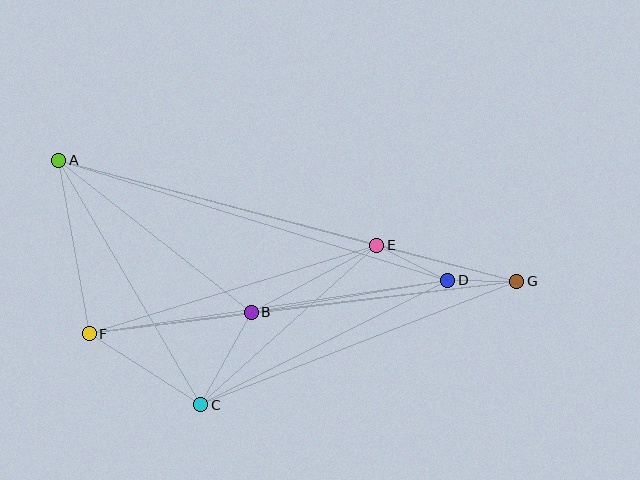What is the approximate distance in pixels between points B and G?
The distance between B and G is approximately 267 pixels.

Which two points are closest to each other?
Points D and G are closest to each other.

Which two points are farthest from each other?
Points A and G are farthest from each other.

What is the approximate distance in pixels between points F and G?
The distance between F and G is approximately 431 pixels.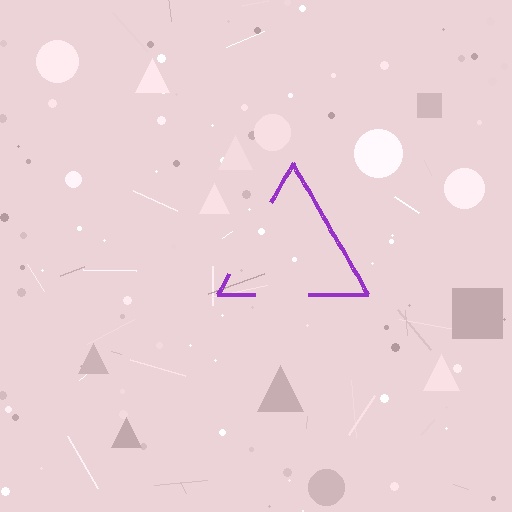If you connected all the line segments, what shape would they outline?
They would outline a triangle.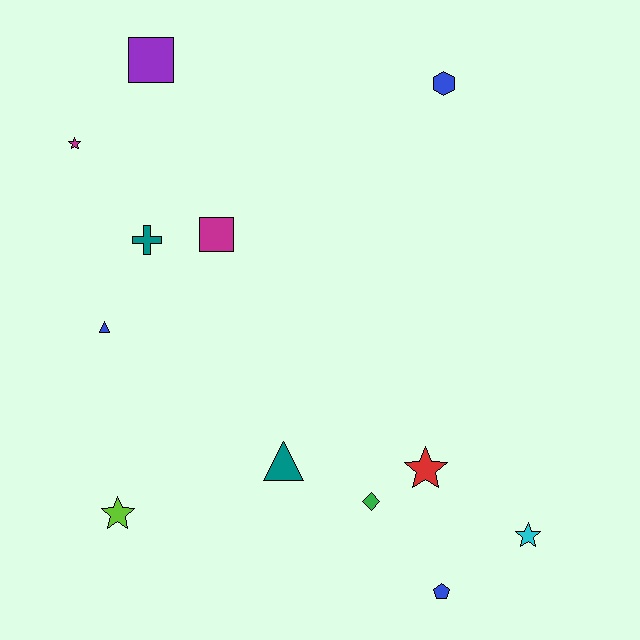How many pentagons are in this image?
There is 1 pentagon.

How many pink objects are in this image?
There are no pink objects.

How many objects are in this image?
There are 12 objects.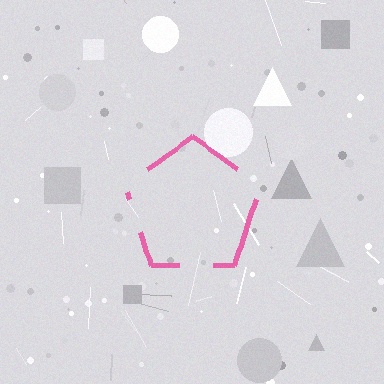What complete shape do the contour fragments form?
The contour fragments form a pentagon.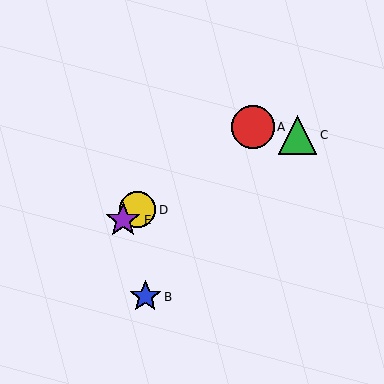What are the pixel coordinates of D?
Object D is at (137, 210).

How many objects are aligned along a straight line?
3 objects (A, D, E) are aligned along a straight line.